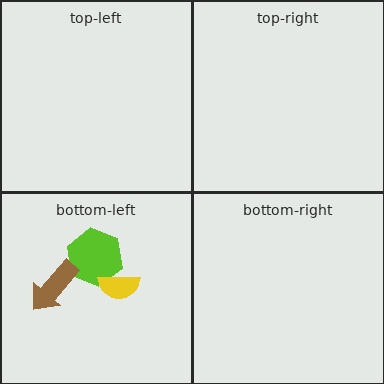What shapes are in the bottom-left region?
The lime hexagon, the yellow semicircle, the brown arrow.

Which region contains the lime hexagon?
The bottom-left region.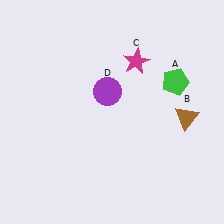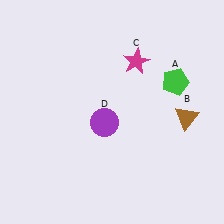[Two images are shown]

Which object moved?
The purple circle (D) moved down.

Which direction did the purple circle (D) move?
The purple circle (D) moved down.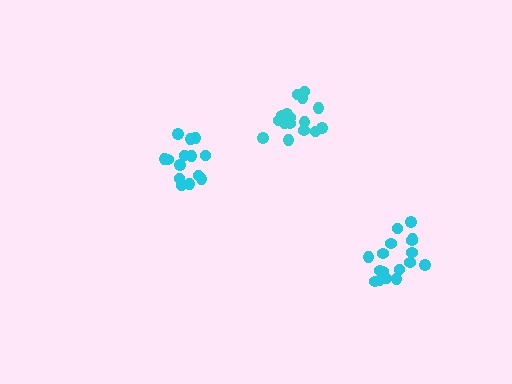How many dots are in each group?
Group 1: 17 dots, Group 2: 14 dots, Group 3: 17 dots (48 total).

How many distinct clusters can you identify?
There are 3 distinct clusters.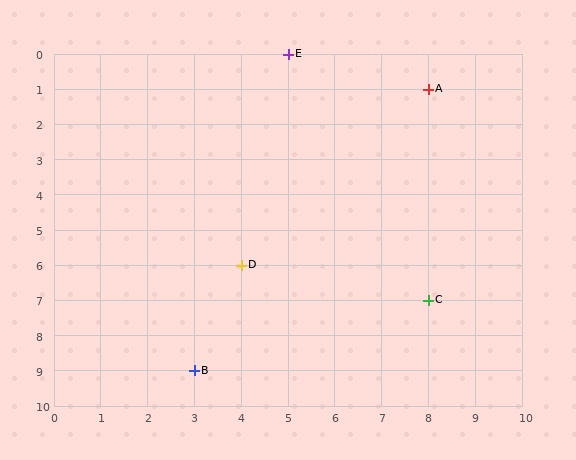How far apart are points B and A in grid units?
Points B and A are 5 columns and 8 rows apart (about 9.4 grid units diagonally).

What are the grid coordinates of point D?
Point D is at grid coordinates (4, 6).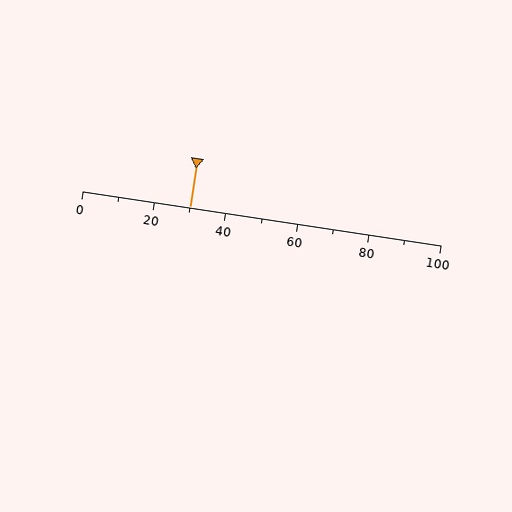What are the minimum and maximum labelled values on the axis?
The axis runs from 0 to 100.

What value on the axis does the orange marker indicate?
The marker indicates approximately 30.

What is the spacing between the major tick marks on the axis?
The major ticks are spaced 20 apart.